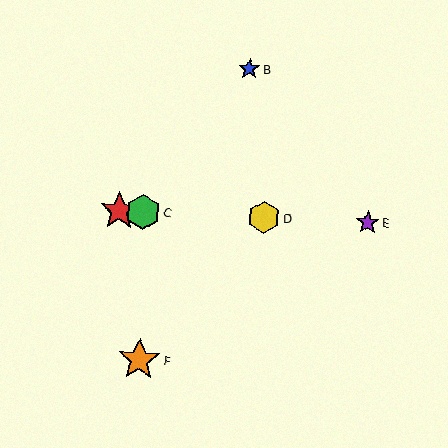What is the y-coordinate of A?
Object A is at y≈211.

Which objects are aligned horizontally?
Objects A, C, D, E are aligned horizontally.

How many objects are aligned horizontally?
4 objects (A, C, D, E) are aligned horizontally.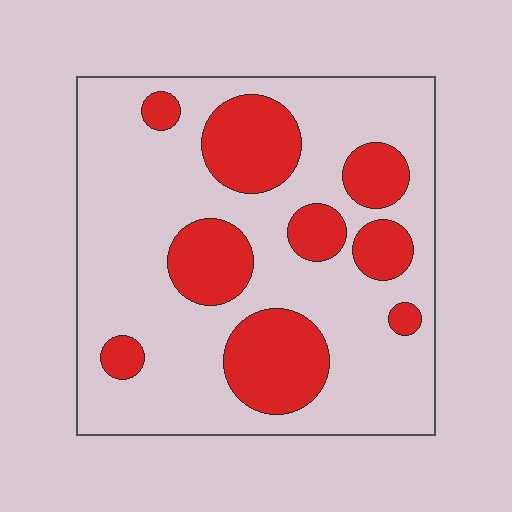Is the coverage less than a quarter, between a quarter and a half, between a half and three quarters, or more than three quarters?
Between a quarter and a half.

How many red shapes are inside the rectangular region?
9.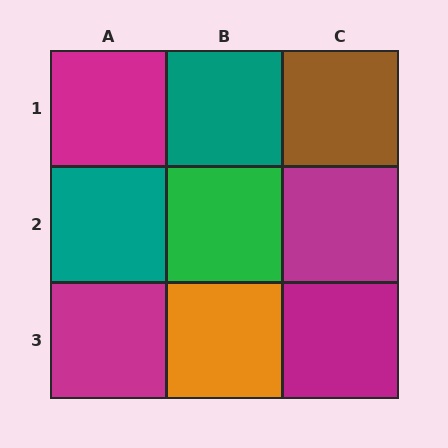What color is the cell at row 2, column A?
Teal.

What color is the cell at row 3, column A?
Magenta.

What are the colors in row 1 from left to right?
Magenta, teal, brown.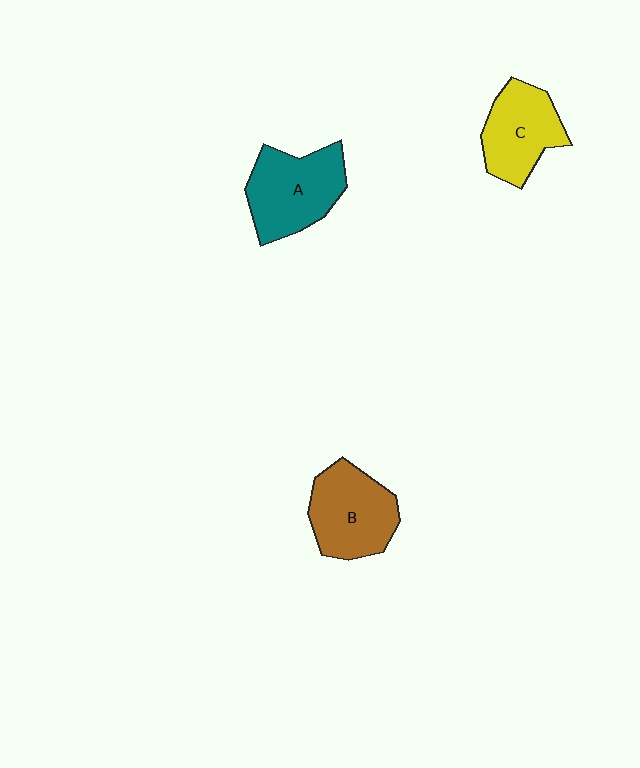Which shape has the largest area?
Shape A (teal).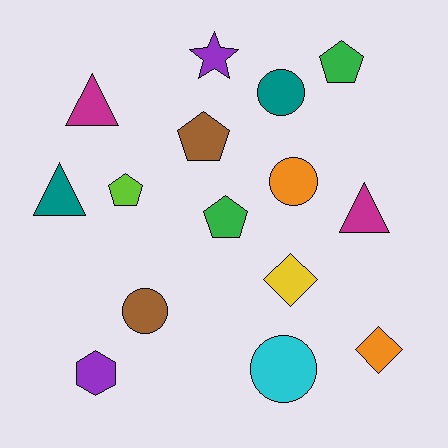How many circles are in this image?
There are 4 circles.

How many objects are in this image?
There are 15 objects.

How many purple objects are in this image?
There are 2 purple objects.